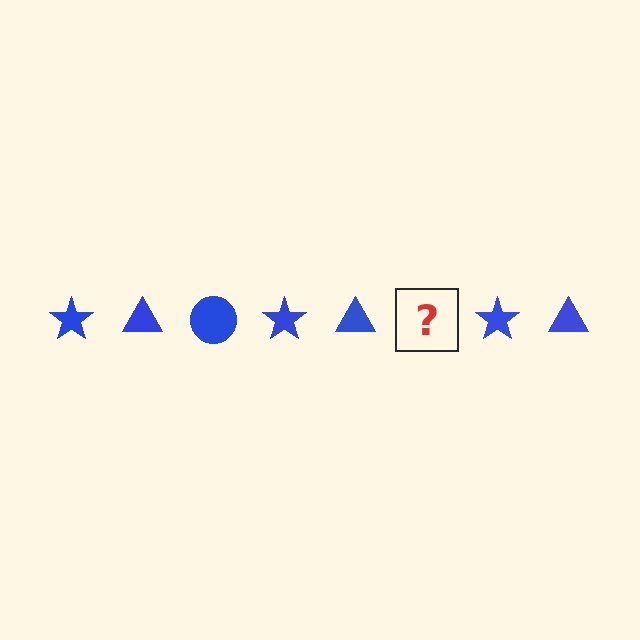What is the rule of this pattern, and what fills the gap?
The rule is that the pattern cycles through star, triangle, circle shapes in blue. The gap should be filled with a blue circle.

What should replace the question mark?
The question mark should be replaced with a blue circle.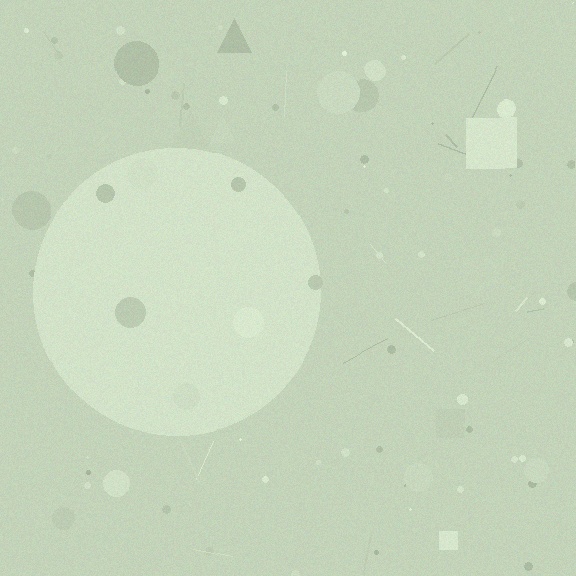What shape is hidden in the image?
A circle is hidden in the image.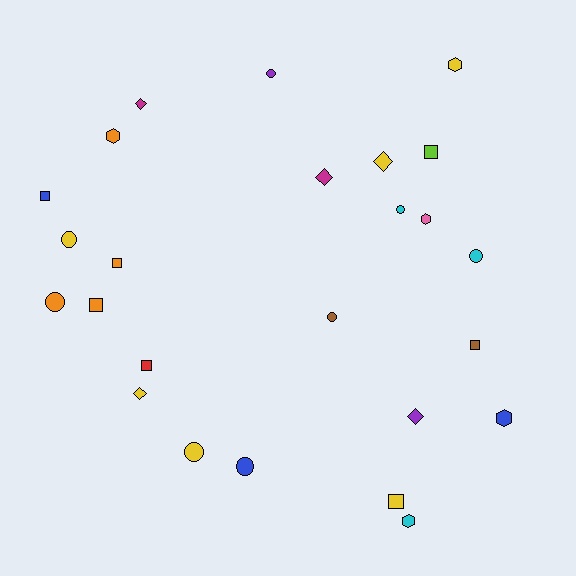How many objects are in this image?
There are 25 objects.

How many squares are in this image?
There are 7 squares.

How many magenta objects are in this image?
There are 2 magenta objects.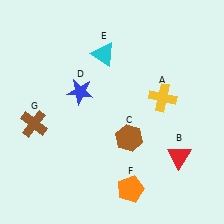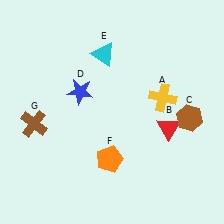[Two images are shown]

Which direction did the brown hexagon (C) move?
The brown hexagon (C) moved right.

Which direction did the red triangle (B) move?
The red triangle (B) moved up.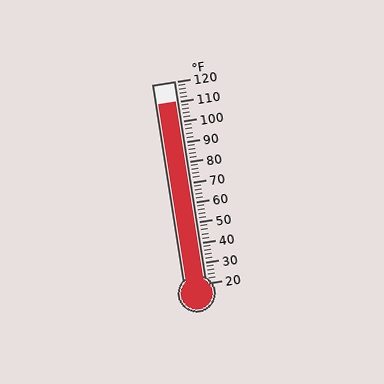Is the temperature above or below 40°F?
The temperature is above 40°F.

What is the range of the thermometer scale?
The thermometer scale ranges from 20°F to 120°F.